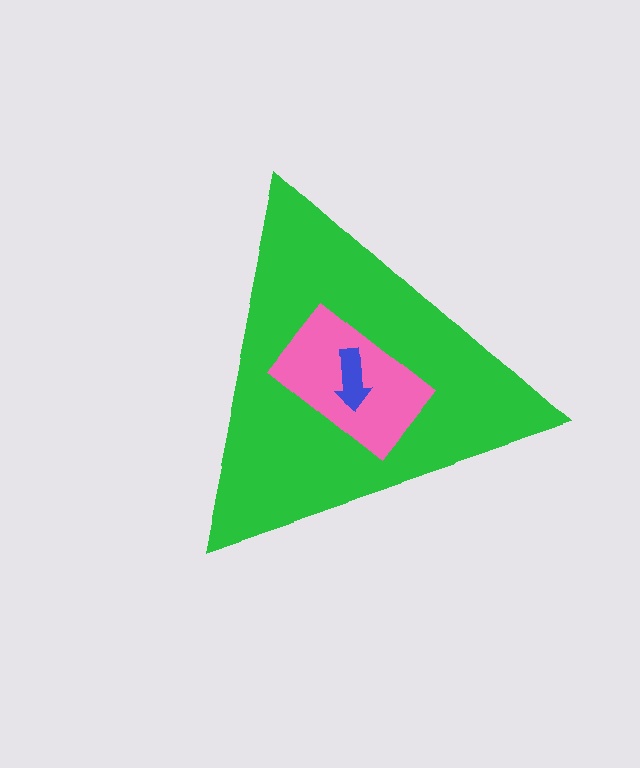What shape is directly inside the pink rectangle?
The blue arrow.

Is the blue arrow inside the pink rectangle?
Yes.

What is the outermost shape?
The green triangle.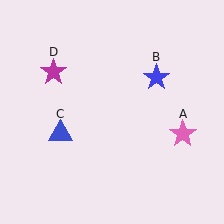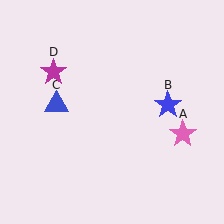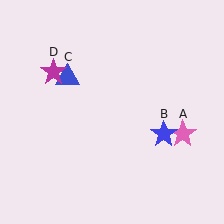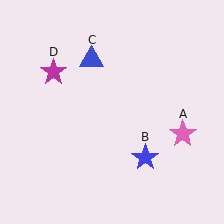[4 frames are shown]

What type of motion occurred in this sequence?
The blue star (object B), blue triangle (object C) rotated clockwise around the center of the scene.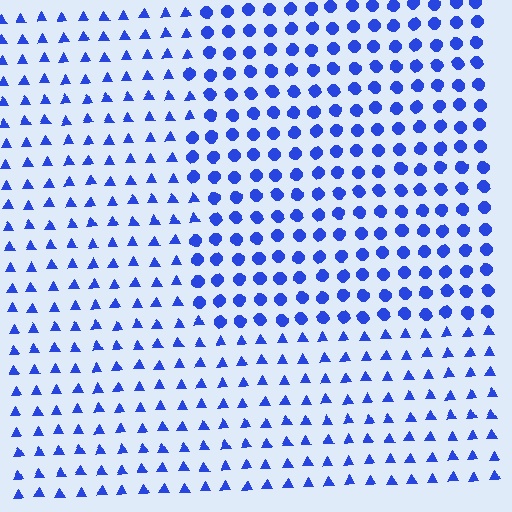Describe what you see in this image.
The image is filled with small blue elements arranged in a uniform grid. A rectangle-shaped region contains circles, while the surrounding area contains triangles. The boundary is defined purely by the change in element shape.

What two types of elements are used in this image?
The image uses circles inside the rectangle region and triangles outside it.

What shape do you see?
I see a rectangle.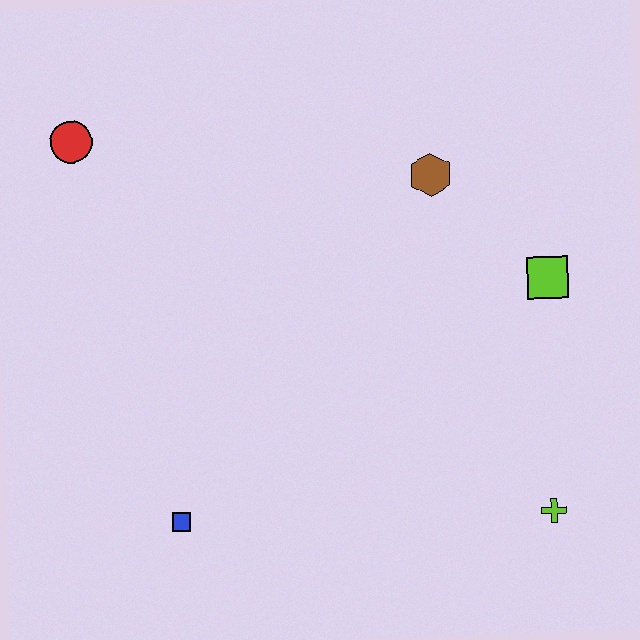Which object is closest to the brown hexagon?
The lime square is closest to the brown hexagon.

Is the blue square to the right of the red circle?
Yes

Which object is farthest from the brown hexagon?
The blue square is farthest from the brown hexagon.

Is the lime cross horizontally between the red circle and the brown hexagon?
No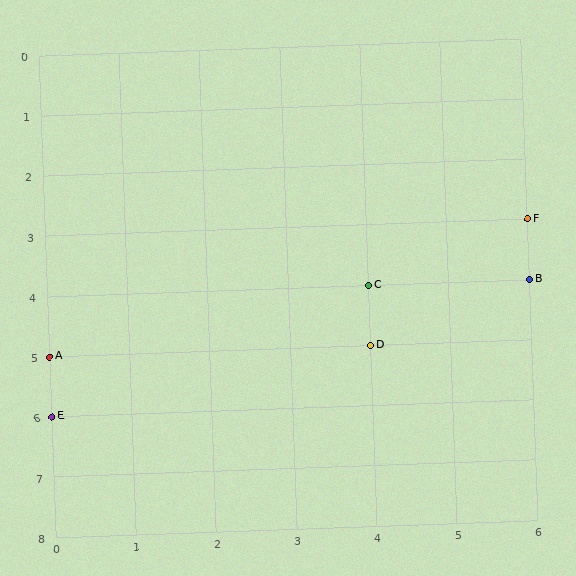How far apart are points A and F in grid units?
Points A and F are 6 columns and 2 rows apart (about 6.3 grid units diagonally).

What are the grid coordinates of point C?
Point C is at grid coordinates (4, 4).